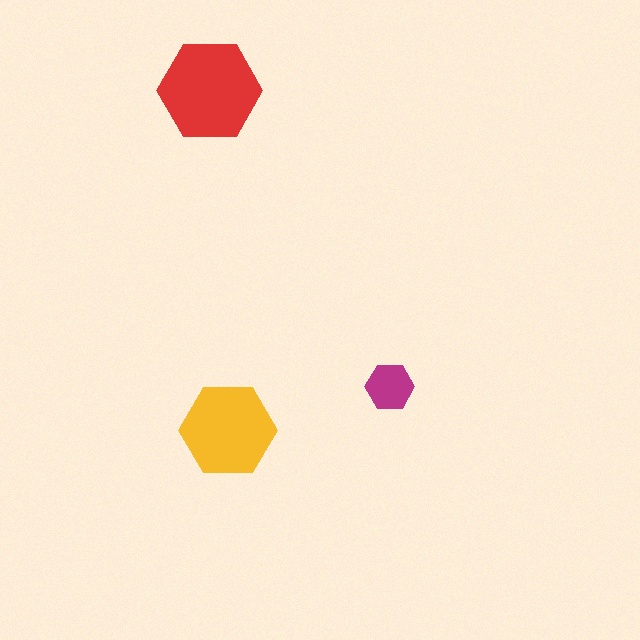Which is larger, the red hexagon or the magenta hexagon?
The red one.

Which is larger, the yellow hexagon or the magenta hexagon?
The yellow one.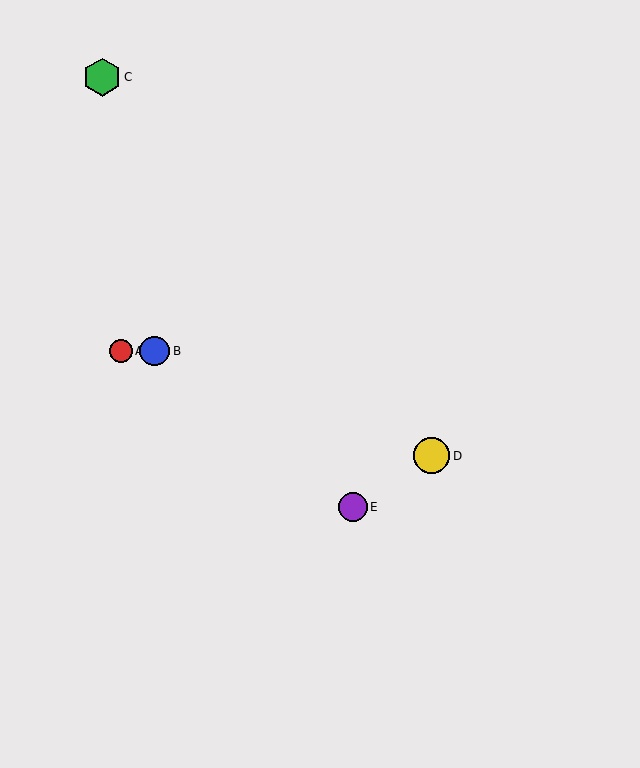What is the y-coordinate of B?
Object B is at y≈351.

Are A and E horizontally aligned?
No, A is at y≈351 and E is at y≈507.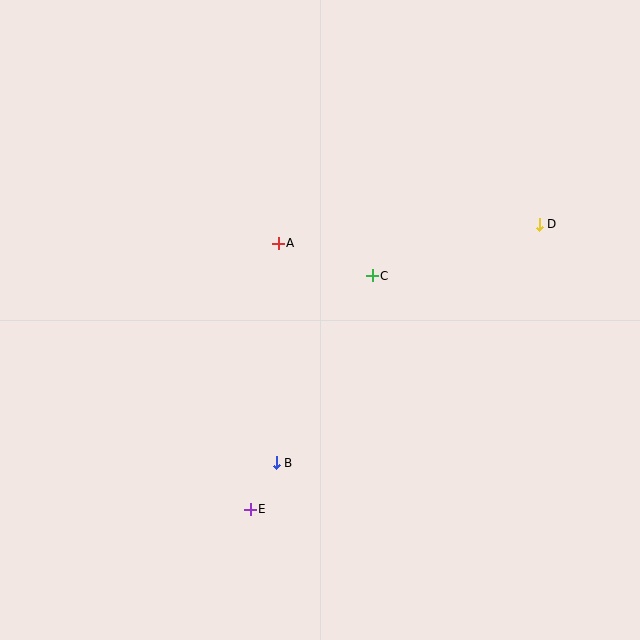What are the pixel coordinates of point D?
Point D is at (539, 224).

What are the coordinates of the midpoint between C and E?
The midpoint between C and E is at (311, 393).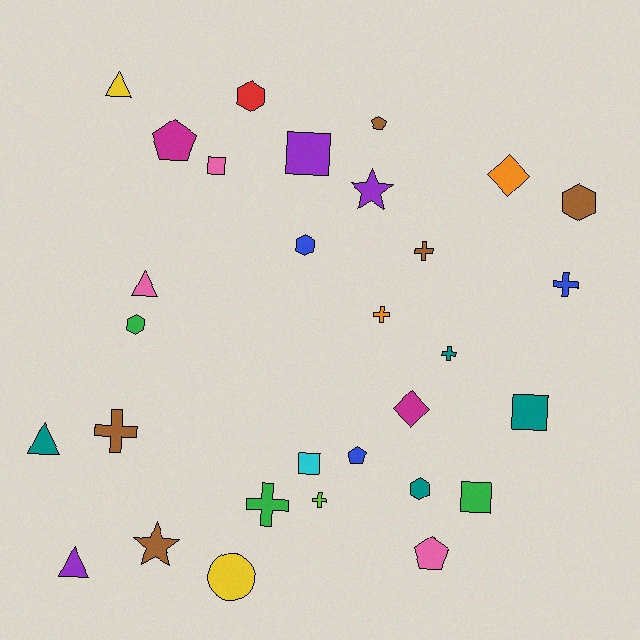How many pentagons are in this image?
There are 4 pentagons.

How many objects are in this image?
There are 30 objects.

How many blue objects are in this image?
There are 3 blue objects.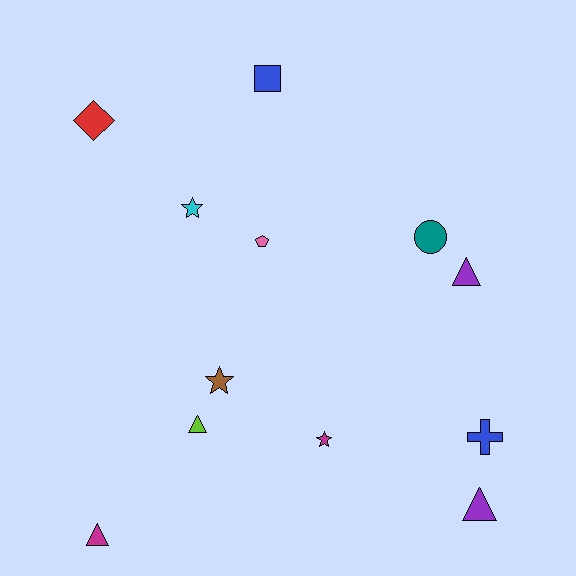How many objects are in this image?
There are 12 objects.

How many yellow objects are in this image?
There are no yellow objects.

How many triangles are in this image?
There are 4 triangles.